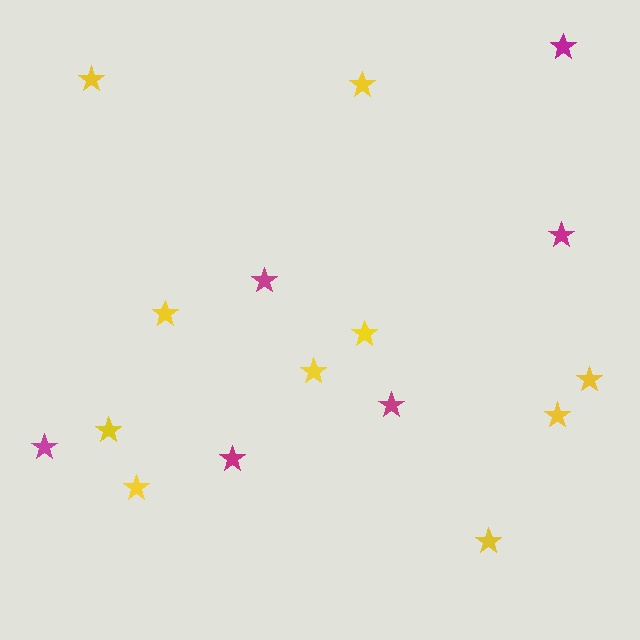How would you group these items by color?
There are 2 groups: one group of yellow stars (10) and one group of magenta stars (6).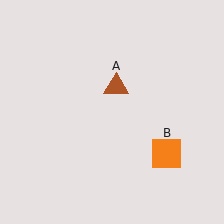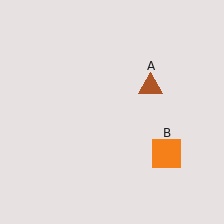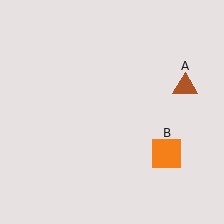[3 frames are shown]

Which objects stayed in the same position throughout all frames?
Orange square (object B) remained stationary.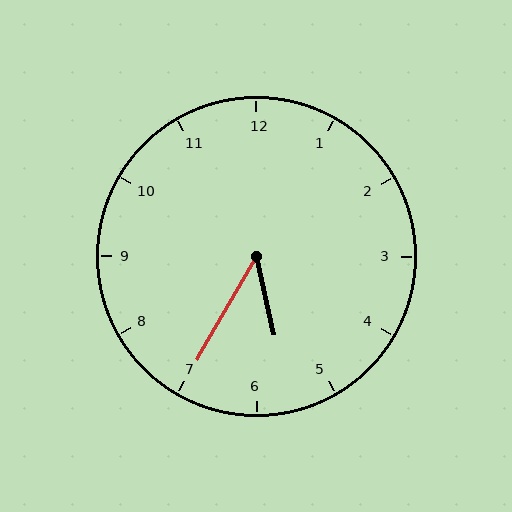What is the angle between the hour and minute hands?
Approximately 42 degrees.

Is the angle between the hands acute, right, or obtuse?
It is acute.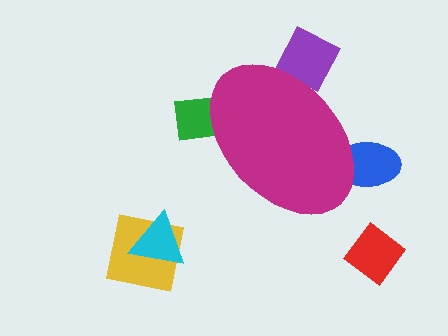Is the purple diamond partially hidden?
Yes, the purple diamond is partially hidden behind the magenta ellipse.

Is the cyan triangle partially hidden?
No, the cyan triangle is fully visible.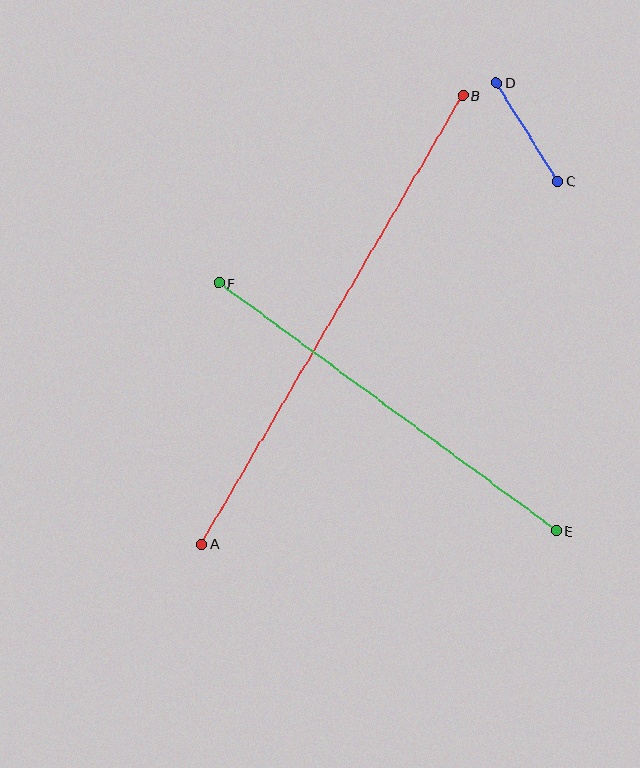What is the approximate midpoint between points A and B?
The midpoint is at approximately (332, 320) pixels.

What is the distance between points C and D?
The distance is approximately 116 pixels.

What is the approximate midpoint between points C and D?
The midpoint is at approximately (527, 132) pixels.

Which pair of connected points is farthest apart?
Points A and B are farthest apart.